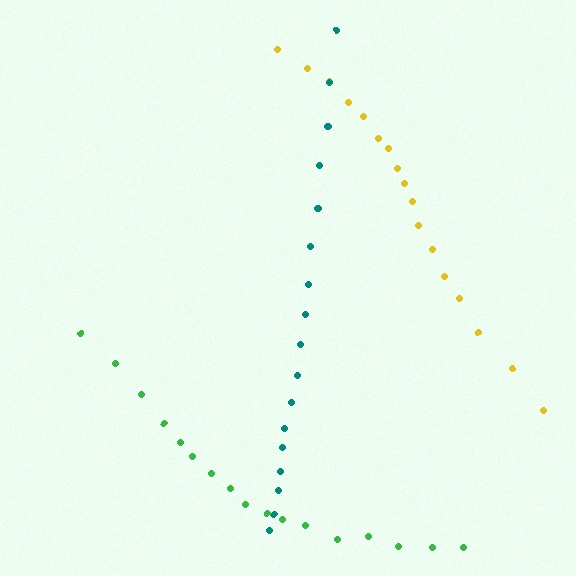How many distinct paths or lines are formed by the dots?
There are 3 distinct paths.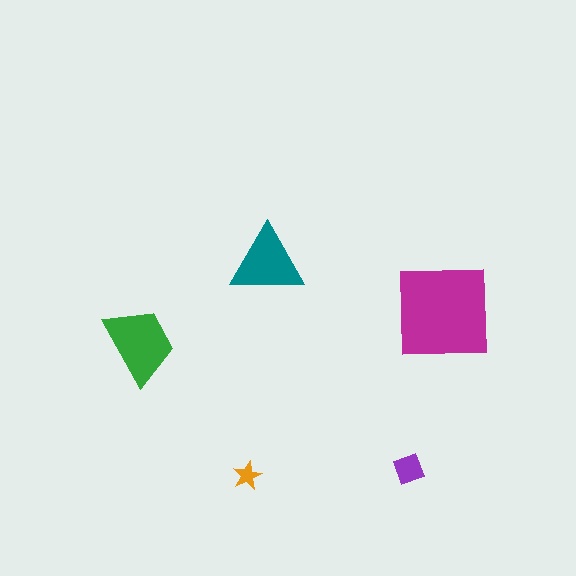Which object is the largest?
The magenta square.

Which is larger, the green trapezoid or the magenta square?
The magenta square.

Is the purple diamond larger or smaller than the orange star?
Larger.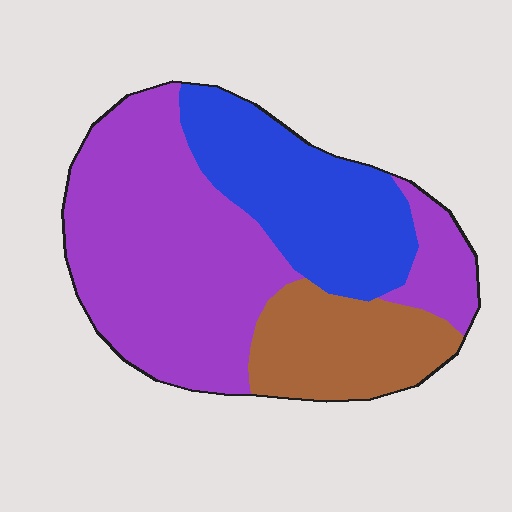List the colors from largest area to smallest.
From largest to smallest: purple, blue, brown.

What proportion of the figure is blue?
Blue takes up about one quarter (1/4) of the figure.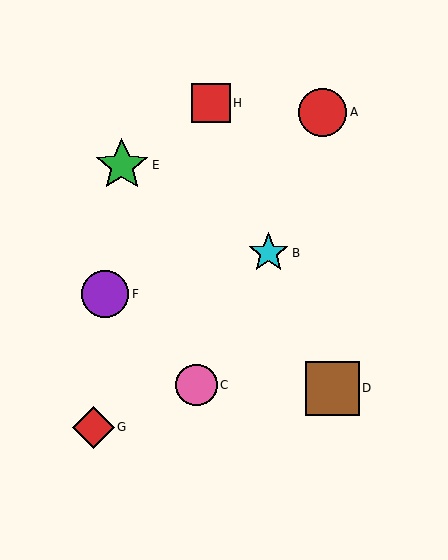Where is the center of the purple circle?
The center of the purple circle is at (105, 294).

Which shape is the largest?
The brown square (labeled D) is the largest.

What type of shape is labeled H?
Shape H is a red square.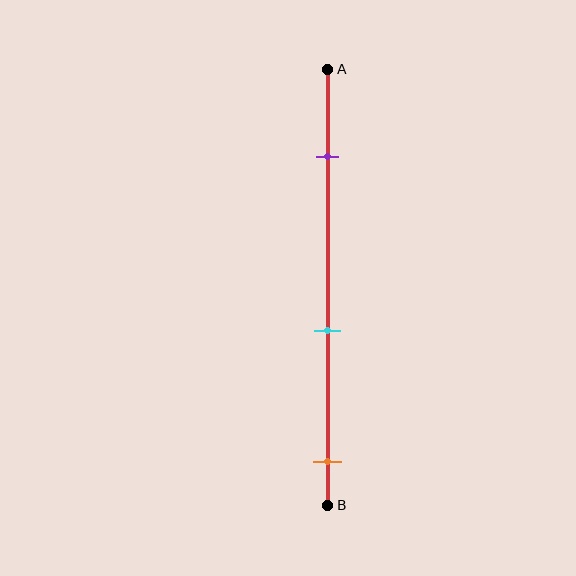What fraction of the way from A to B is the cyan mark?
The cyan mark is approximately 60% (0.6) of the way from A to B.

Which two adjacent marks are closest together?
The cyan and orange marks are the closest adjacent pair.